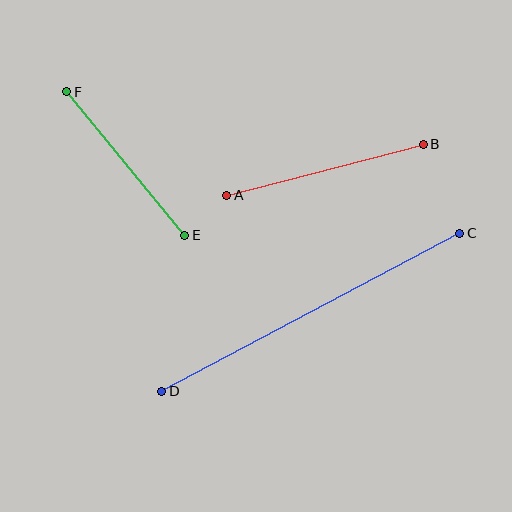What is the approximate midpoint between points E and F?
The midpoint is at approximately (126, 163) pixels.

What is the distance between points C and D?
The distance is approximately 337 pixels.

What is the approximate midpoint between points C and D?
The midpoint is at approximately (311, 312) pixels.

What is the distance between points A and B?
The distance is approximately 203 pixels.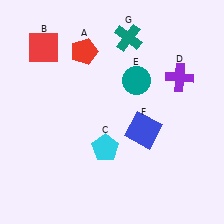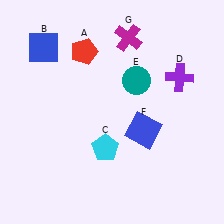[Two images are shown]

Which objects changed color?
B changed from red to blue. G changed from teal to magenta.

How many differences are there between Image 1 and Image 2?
There are 2 differences between the two images.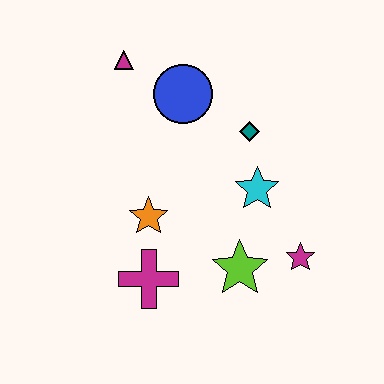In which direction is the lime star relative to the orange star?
The lime star is to the right of the orange star.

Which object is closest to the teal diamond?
The cyan star is closest to the teal diamond.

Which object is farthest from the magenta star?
The magenta triangle is farthest from the magenta star.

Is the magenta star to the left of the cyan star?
No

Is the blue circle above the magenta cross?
Yes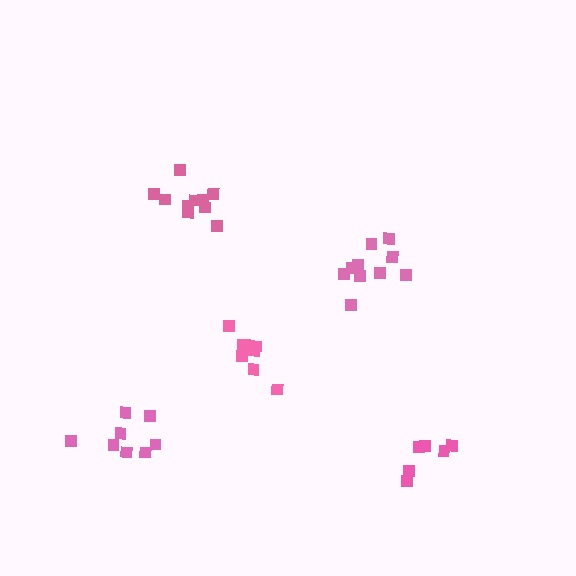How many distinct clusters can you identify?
There are 5 distinct clusters.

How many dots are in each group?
Group 1: 8 dots, Group 2: 6 dots, Group 3: 8 dots, Group 4: 10 dots, Group 5: 11 dots (43 total).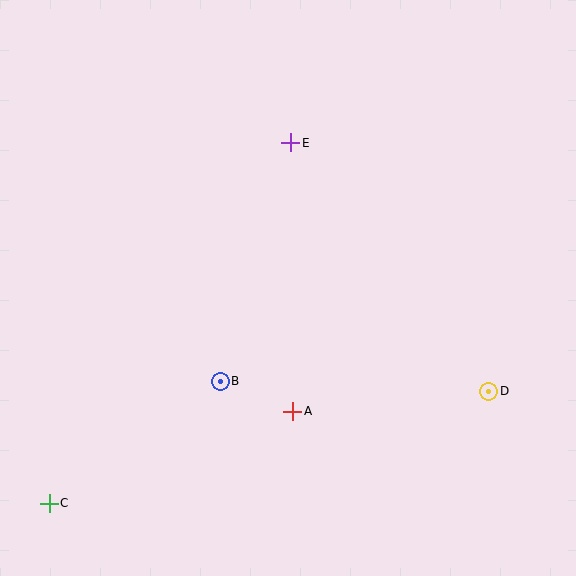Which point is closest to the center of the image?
Point B at (220, 381) is closest to the center.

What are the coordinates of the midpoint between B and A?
The midpoint between B and A is at (256, 396).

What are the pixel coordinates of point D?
Point D is at (489, 391).